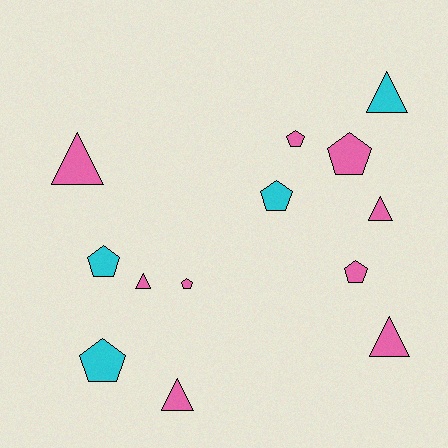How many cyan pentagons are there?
There are 3 cyan pentagons.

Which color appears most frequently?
Pink, with 9 objects.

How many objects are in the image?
There are 13 objects.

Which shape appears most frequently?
Pentagon, with 7 objects.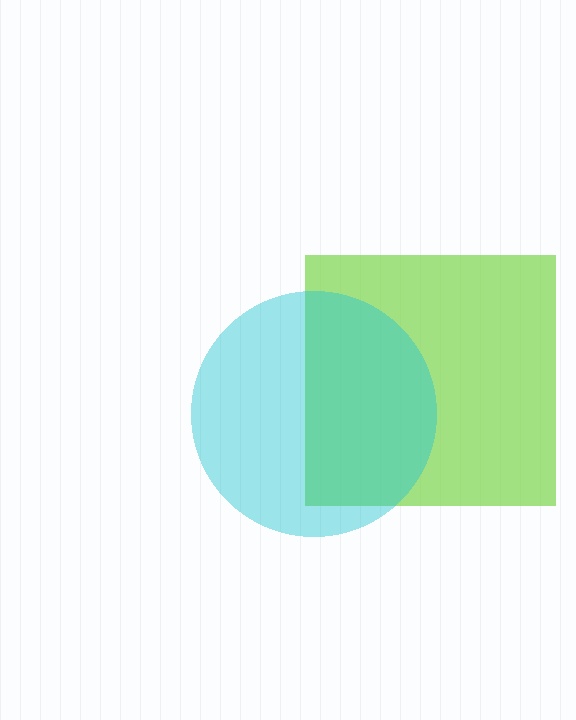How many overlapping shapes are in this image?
There are 2 overlapping shapes in the image.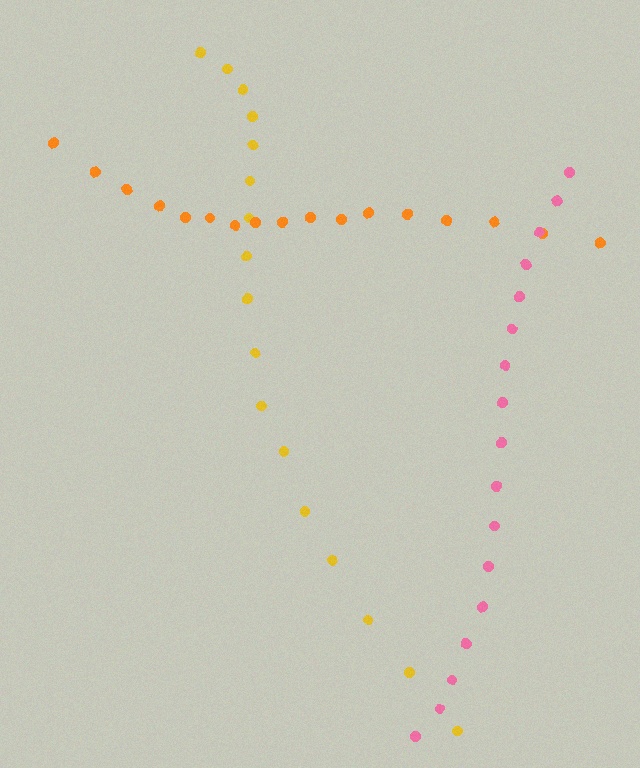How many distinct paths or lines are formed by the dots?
There are 3 distinct paths.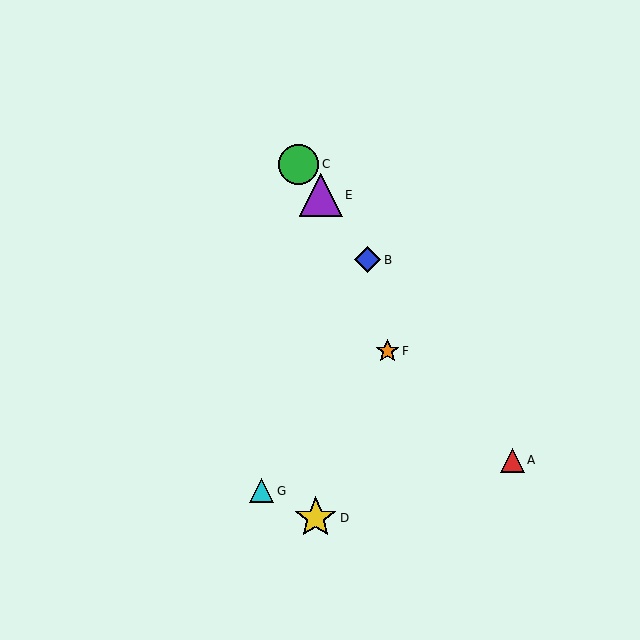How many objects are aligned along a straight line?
4 objects (A, B, C, E) are aligned along a straight line.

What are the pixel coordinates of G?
Object G is at (262, 491).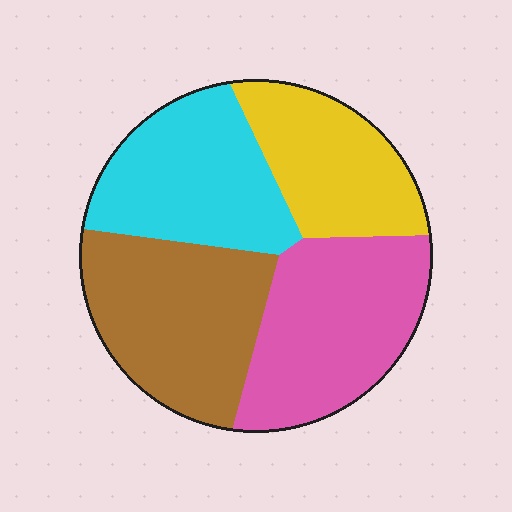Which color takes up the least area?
Yellow, at roughly 20%.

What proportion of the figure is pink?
Pink takes up about one quarter (1/4) of the figure.